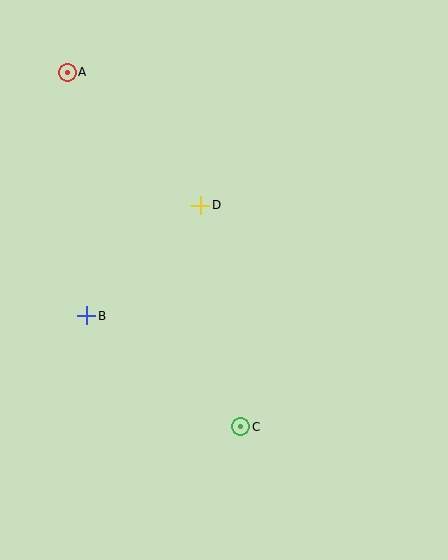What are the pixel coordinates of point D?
Point D is at (201, 205).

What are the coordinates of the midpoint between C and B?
The midpoint between C and B is at (164, 371).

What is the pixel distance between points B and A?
The distance between B and A is 244 pixels.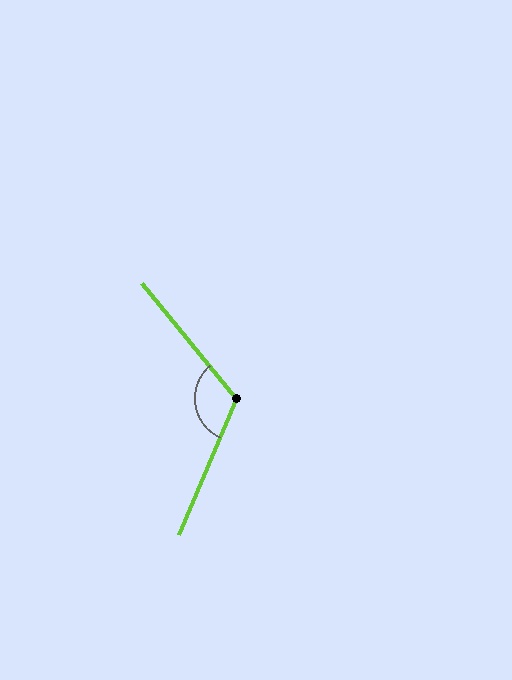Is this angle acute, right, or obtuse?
It is obtuse.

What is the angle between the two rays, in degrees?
Approximately 118 degrees.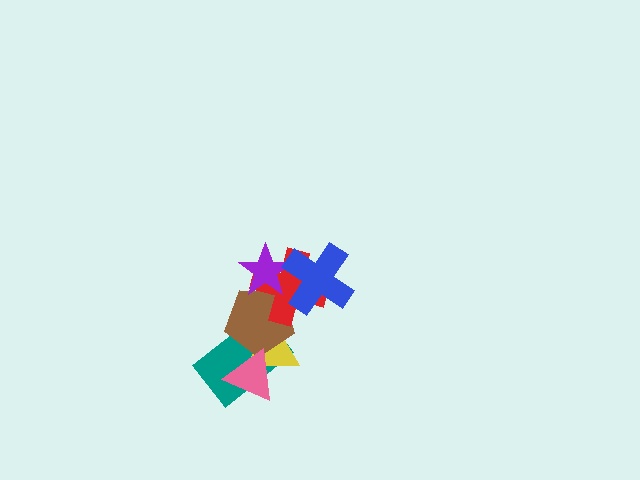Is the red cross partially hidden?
Yes, it is partially covered by another shape.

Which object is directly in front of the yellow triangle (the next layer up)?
The brown pentagon is directly in front of the yellow triangle.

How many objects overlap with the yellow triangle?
3 objects overlap with the yellow triangle.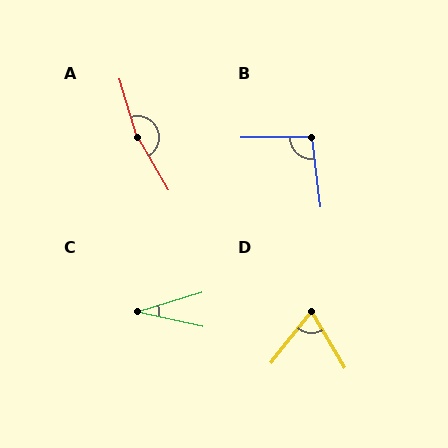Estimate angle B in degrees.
Approximately 96 degrees.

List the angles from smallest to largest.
C (29°), D (69°), B (96°), A (166°).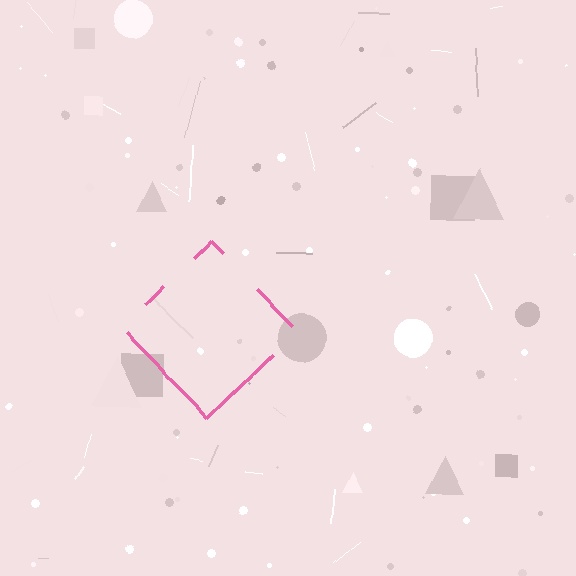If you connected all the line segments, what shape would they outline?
They would outline a diamond.